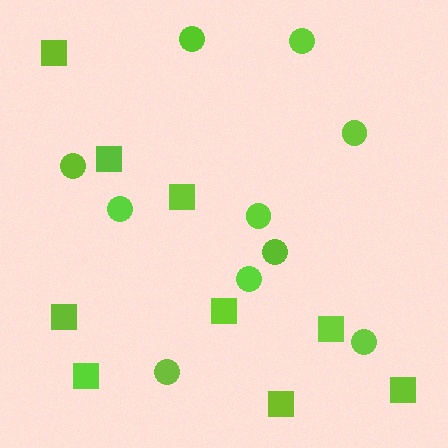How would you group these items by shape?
There are 2 groups: one group of circles (10) and one group of squares (9).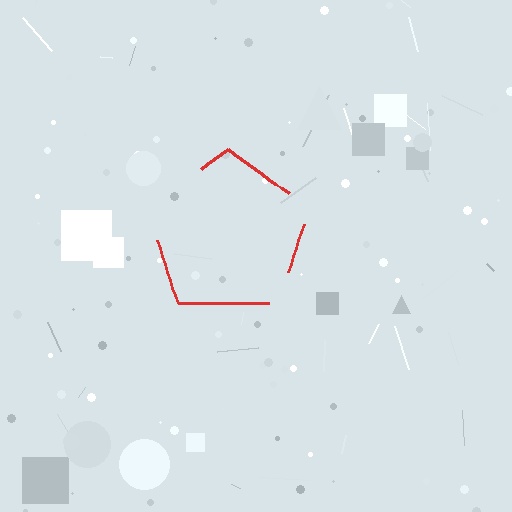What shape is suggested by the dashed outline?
The dashed outline suggests a pentagon.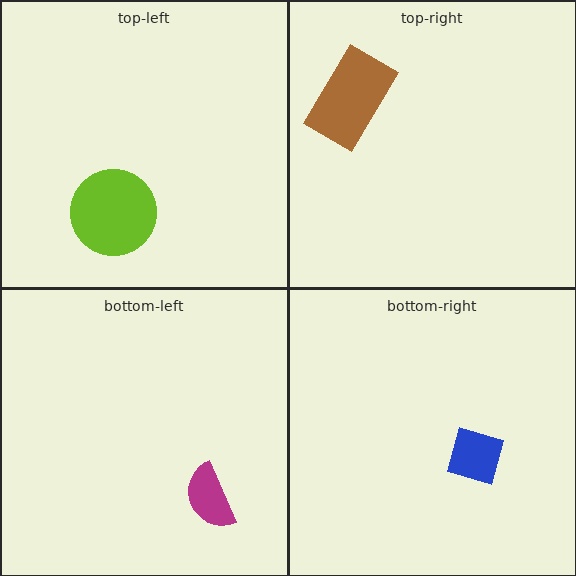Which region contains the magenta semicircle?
The bottom-left region.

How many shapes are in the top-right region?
1.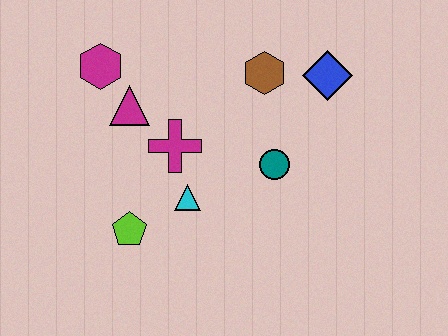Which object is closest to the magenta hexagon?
The magenta triangle is closest to the magenta hexagon.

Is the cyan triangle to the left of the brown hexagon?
Yes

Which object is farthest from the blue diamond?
The lime pentagon is farthest from the blue diamond.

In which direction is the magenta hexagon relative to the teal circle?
The magenta hexagon is to the left of the teal circle.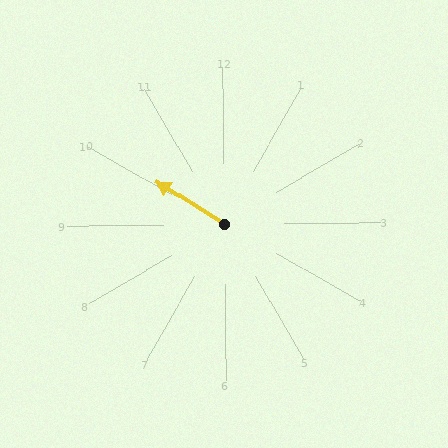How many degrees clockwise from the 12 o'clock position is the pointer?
Approximately 303 degrees.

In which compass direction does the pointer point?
Northwest.